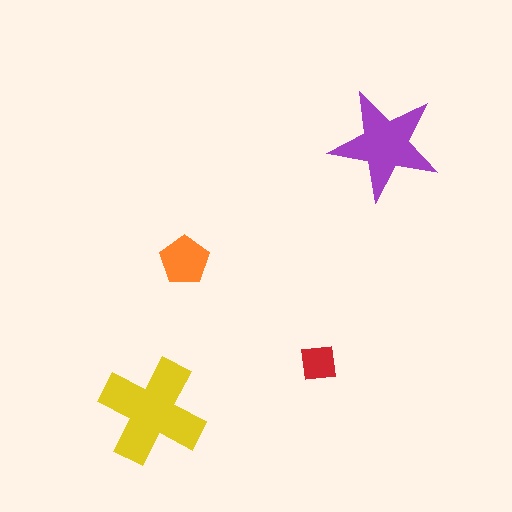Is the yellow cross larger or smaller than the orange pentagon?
Larger.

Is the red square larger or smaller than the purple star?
Smaller.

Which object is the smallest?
The red square.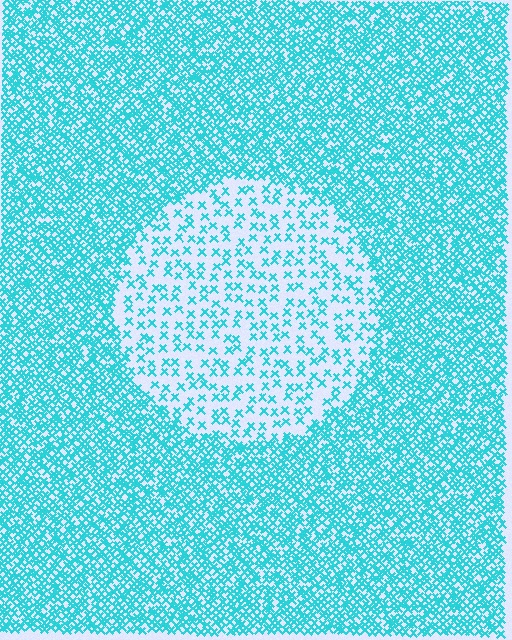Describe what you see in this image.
The image contains small cyan elements arranged at two different densities. A circle-shaped region is visible where the elements are less densely packed than the surrounding area.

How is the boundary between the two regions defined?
The boundary is defined by a change in element density (approximately 3.0x ratio). All elements are the same color, size, and shape.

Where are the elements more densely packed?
The elements are more densely packed outside the circle boundary.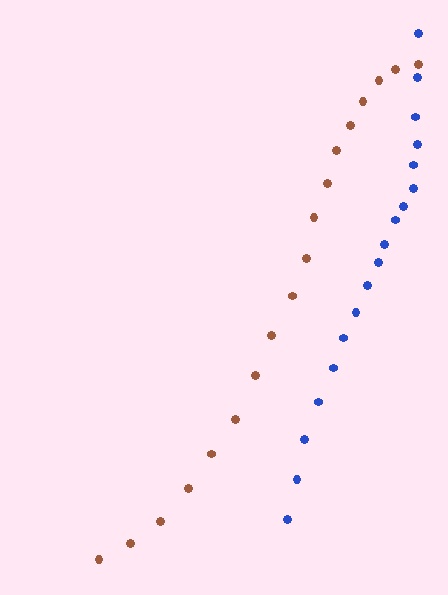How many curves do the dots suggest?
There are 2 distinct paths.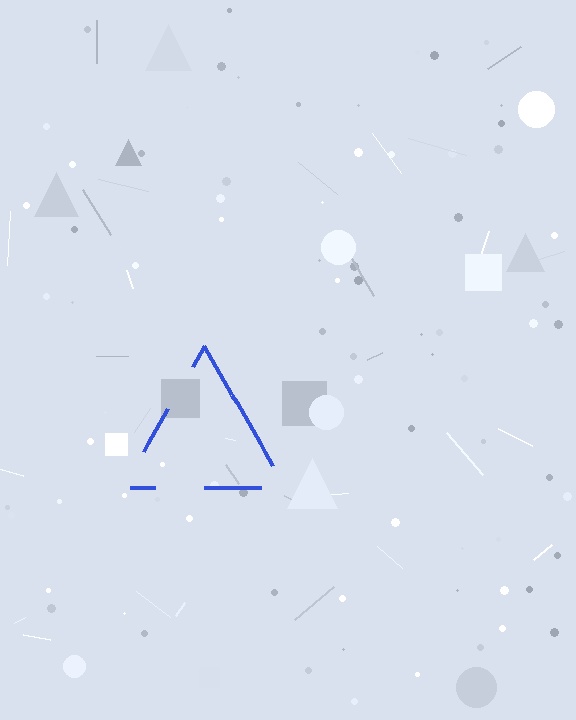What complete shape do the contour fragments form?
The contour fragments form a triangle.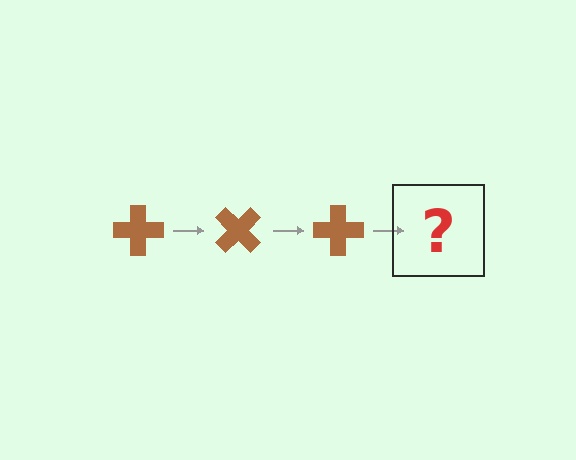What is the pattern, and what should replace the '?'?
The pattern is that the cross rotates 45 degrees each step. The '?' should be a brown cross rotated 135 degrees.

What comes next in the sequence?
The next element should be a brown cross rotated 135 degrees.